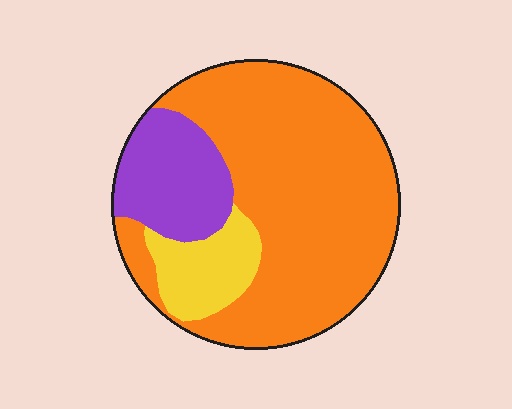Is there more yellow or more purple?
Purple.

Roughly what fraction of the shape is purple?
Purple takes up less than a quarter of the shape.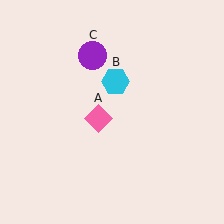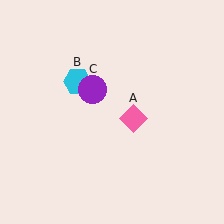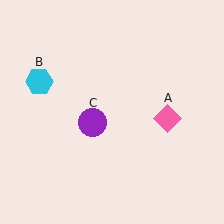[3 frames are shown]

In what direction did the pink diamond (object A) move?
The pink diamond (object A) moved right.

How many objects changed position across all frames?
3 objects changed position: pink diamond (object A), cyan hexagon (object B), purple circle (object C).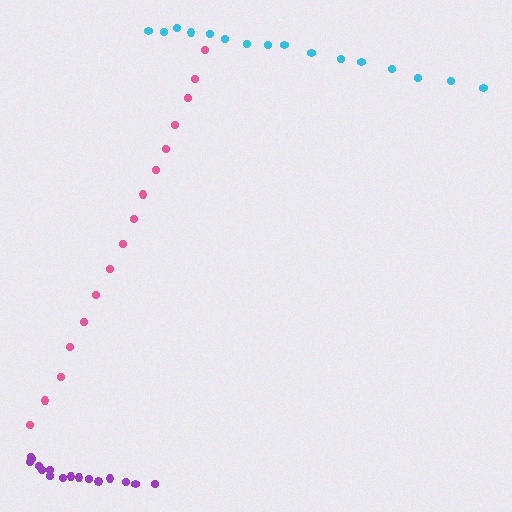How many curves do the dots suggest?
There are 3 distinct paths.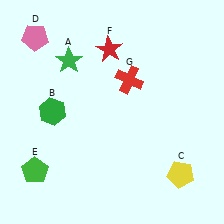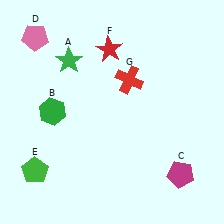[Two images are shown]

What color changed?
The pentagon (C) changed from yellow in Image 1 to magenta in Image 2.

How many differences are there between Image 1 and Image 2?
There is 1 difference between the two images.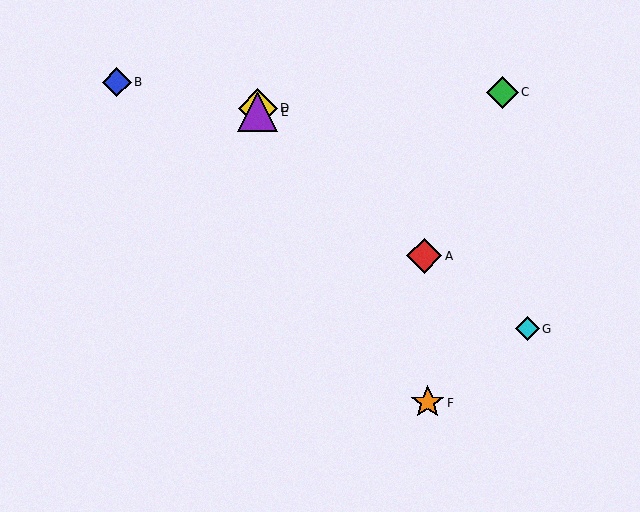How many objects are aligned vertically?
2 objects (D, E) are aligned vertically.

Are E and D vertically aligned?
Yes, both are at x≈258.